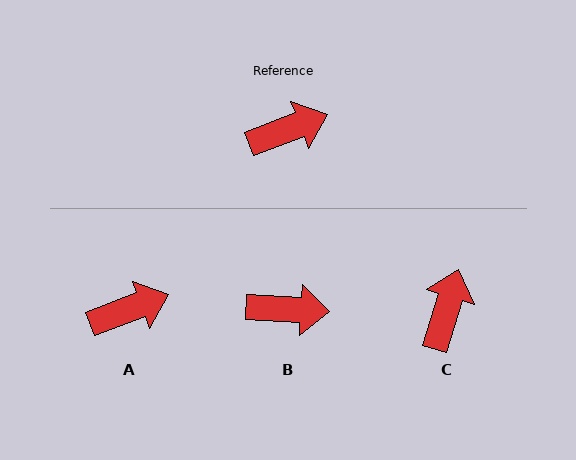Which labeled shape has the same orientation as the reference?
A.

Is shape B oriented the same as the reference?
No, it is off by about 24 degrees.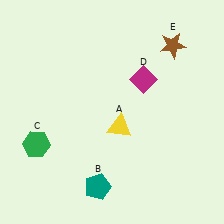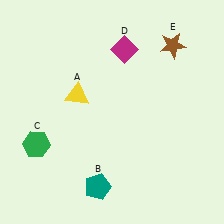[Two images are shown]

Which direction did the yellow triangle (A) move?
The yellow triangle (A) moved left.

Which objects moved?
The objects that moved are: the yellow triangle (A), the magenta diamond (D).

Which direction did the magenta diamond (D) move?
The magenta diamond (D) moved up.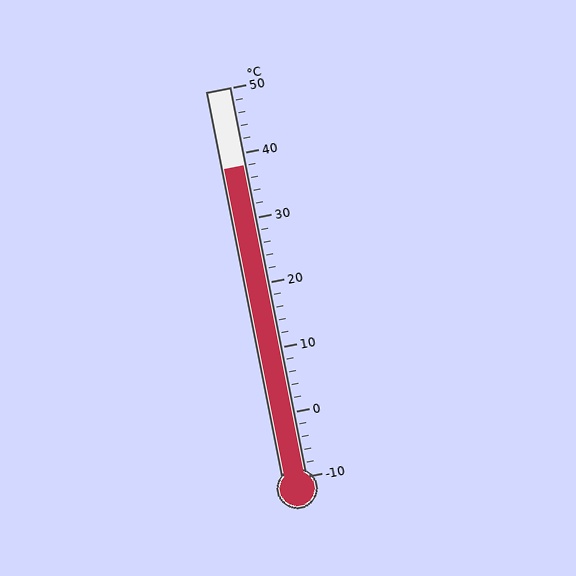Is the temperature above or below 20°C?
The temperature is above 20°C.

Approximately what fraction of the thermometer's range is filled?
The thermometer is filled to approximately 80% of its range.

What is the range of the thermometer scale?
The thermometer scale ranges from -10°C to 50°C.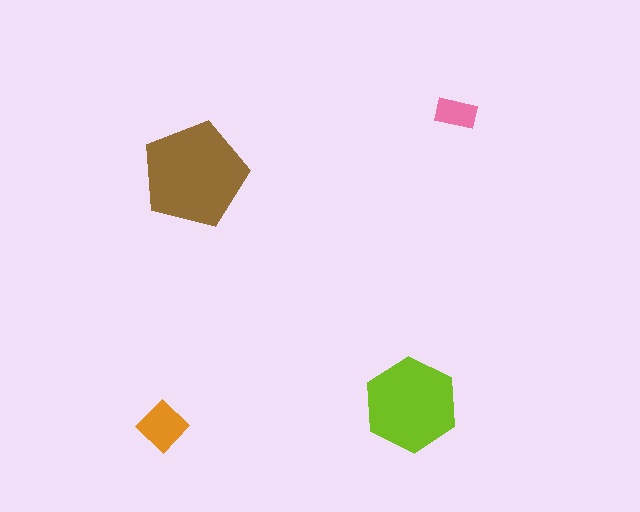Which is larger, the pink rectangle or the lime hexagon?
The lime hexagon.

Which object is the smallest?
The pink rectangle.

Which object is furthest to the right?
The pink rectangle is rightmost.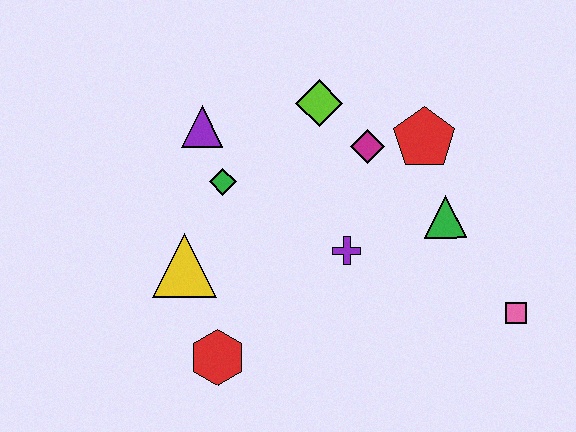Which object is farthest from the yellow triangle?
The pink square is farthest from the yellow triangle.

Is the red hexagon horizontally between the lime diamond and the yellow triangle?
Yes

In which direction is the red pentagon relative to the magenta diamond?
The red pentagon is to the right of the magenta diamond.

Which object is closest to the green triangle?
The red pentagon is closest to the green triangle.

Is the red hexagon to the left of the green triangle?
Yes